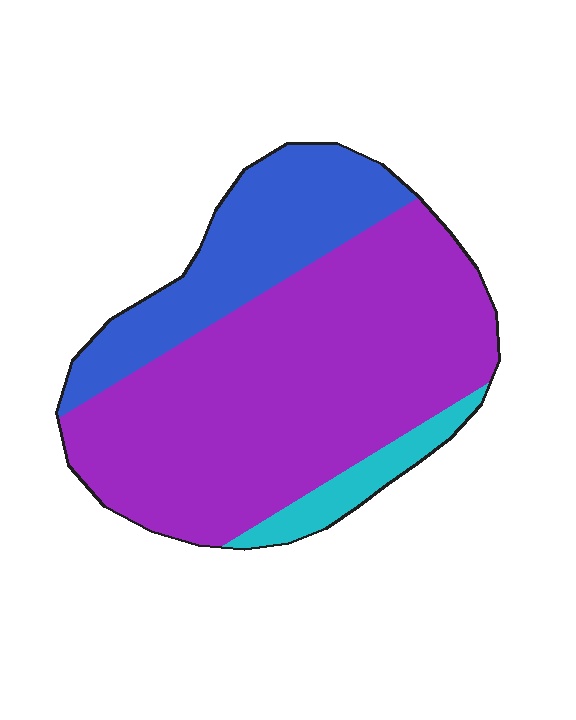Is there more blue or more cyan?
Blue.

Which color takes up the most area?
Purple, at roughly 70%.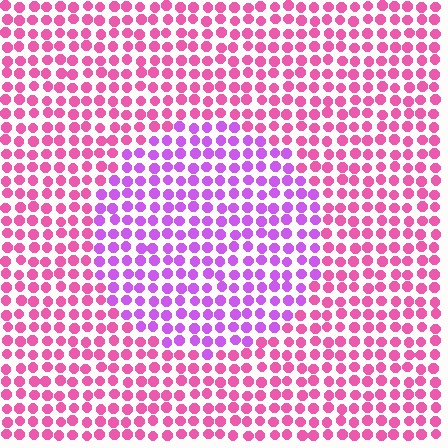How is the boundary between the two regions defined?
The boundary is defined purely by a slight shift in hue (about 40 degrees). Spacing, size, and orientation are identical on both sides.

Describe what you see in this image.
The image is filled with small pink elements in a uniform arrangement. A circle-shaped region is visible where the elements are tinted to a slightly different hue, forming a subtle color boundary.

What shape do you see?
I see a circle.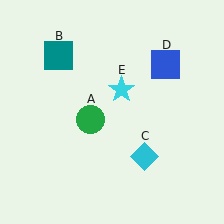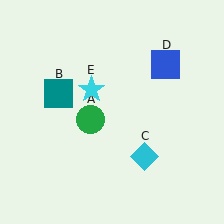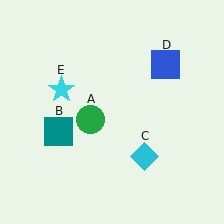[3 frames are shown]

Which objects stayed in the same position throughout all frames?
Green circle (object A) and cyan diamond (object C) and blue square (object D) remained stationary.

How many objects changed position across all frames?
2 objects changed position: teal square (object B), cyan star (object E).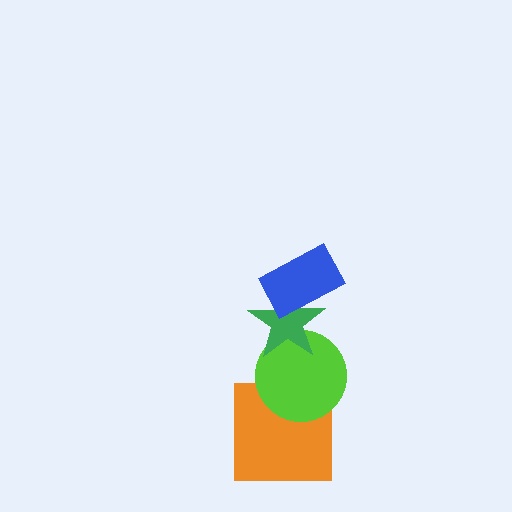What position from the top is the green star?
The green star is 2nd from the top.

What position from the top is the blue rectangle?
The blue rectangle is 1st from the top.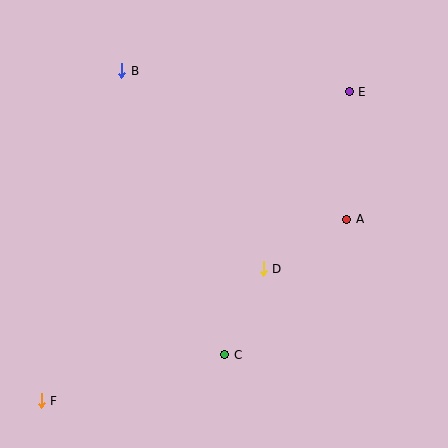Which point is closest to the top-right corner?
Point E is closest to the top-right corner.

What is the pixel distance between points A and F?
The distance between A and F is 356 pixels.